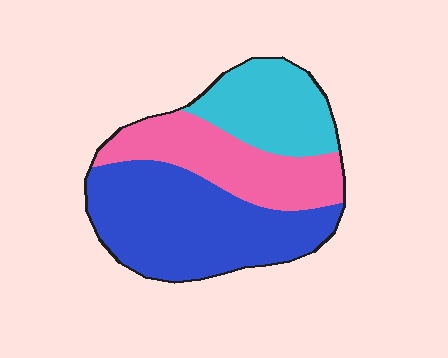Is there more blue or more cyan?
Blue.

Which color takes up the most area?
Blue, at roughly 45%.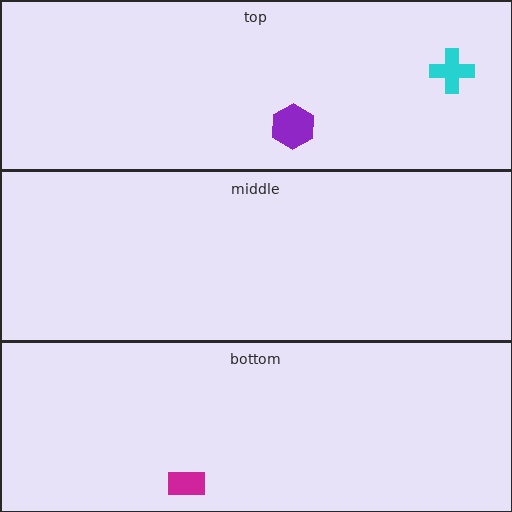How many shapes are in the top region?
2.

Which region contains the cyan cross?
The top region.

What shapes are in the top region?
The purple hexagon, the cyan cross.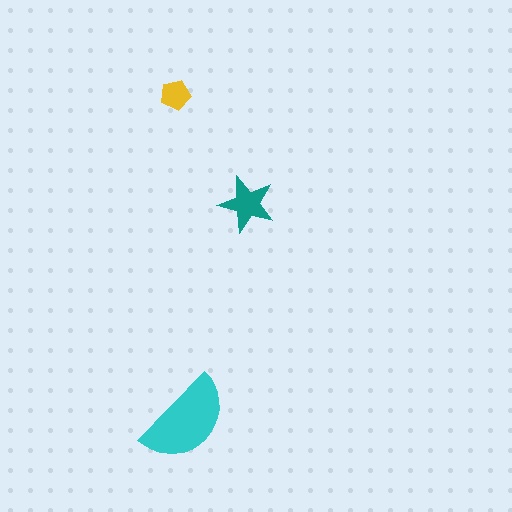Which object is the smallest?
The yellow pentagon.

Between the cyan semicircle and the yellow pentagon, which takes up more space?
The cyan semicircle.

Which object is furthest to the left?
The yellow pentagon is leftmost.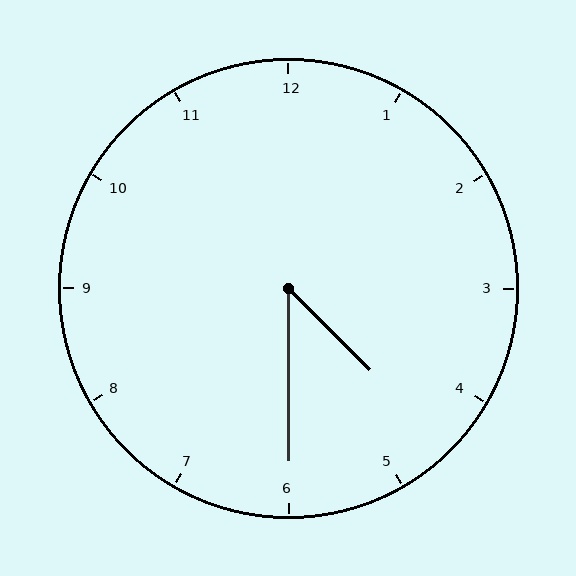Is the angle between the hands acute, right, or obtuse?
It is acute.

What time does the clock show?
4:30.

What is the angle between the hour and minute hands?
Approximately 45 degrees.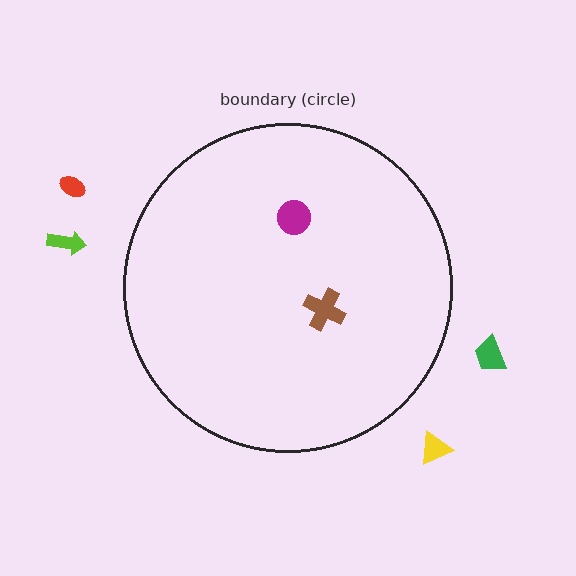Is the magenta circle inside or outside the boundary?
Inside.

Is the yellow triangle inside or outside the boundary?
Outside.